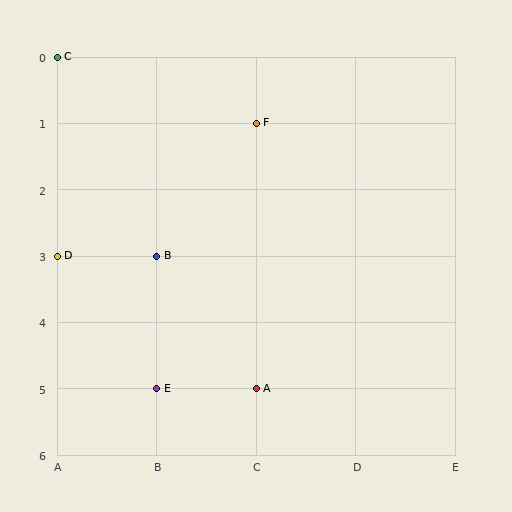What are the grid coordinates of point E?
Point E is at grid coordinates (B, 5).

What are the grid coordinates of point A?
Point A is at grid coordinates (C, 5).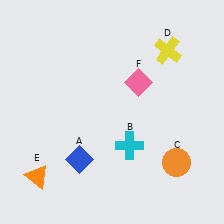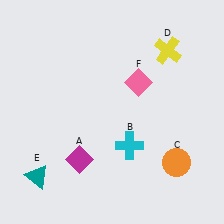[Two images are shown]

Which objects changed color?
A changed from blue to magenta. E changed from orange to teal.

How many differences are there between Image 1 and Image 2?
There are 2 differences between the two images.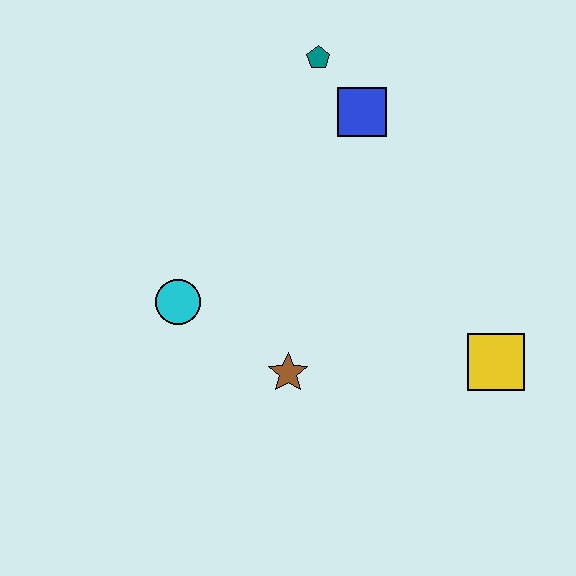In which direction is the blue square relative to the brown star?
The blue square is above the brown star.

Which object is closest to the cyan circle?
The brown star is closest to the cyan circle.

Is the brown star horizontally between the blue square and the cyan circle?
Yes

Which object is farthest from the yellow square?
The teal pentagon is farthest from the yellow square.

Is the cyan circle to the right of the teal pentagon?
No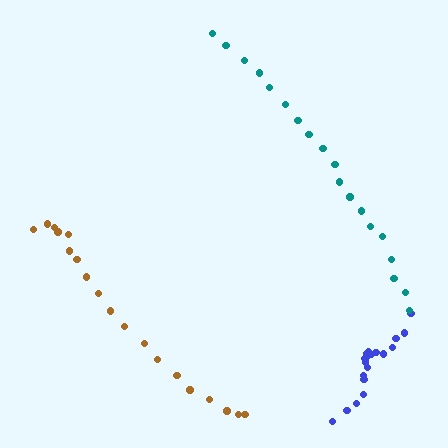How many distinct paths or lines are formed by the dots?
There are 3 distinct paths.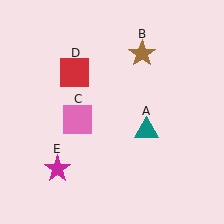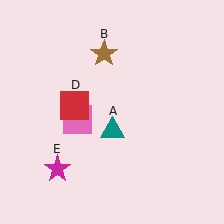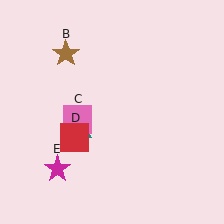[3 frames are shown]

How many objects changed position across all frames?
3 objects changed position: teal triangle (object A), brown star (object B), red square (object D).